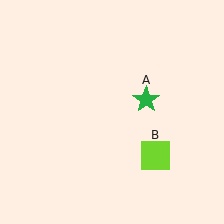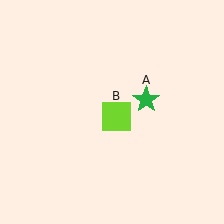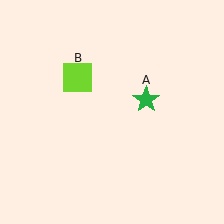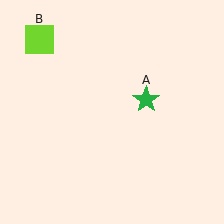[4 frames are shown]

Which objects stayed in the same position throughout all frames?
Green star (object A) remained stationary.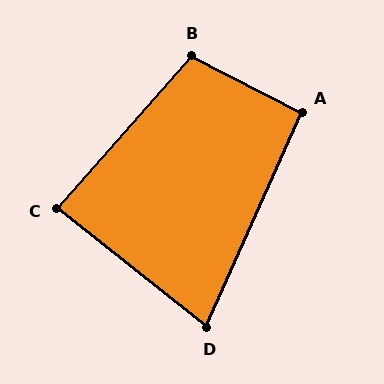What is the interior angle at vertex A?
Approximately 93 degrees (approximately right).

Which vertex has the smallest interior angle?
D, at approximately 76 degrees.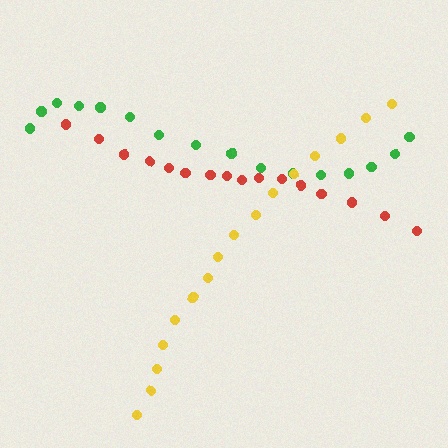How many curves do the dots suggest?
There are 3 distinct paths.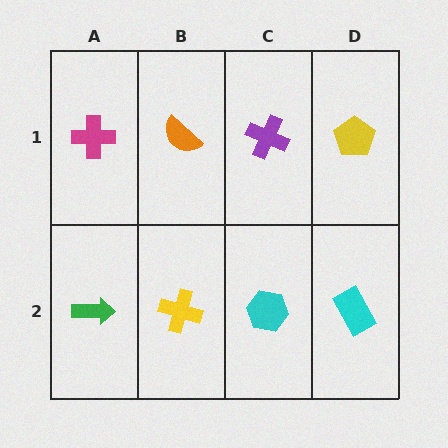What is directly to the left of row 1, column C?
An orange semicircle.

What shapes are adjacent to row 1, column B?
A yellow cross (row 2, column B), a magenta cross (row 1, column A), a purple cross (row 1, column C).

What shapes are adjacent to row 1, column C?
A cyan hexagon (row 2, column C), an orange semicircle (row 1, column B), a yellow pentagon (row 1, column D).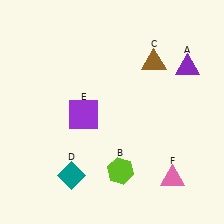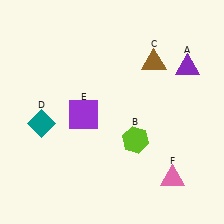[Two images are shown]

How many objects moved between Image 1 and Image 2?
2 objects moved between the two images.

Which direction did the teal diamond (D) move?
The teal diamond (D) moved up.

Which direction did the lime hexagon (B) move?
The lime hexagon (B) moved up.